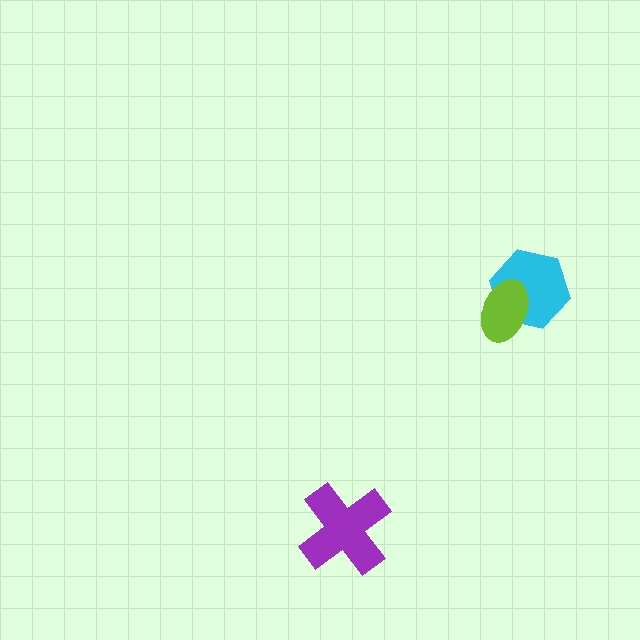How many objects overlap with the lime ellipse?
1 object overlaps with the lime ellipse.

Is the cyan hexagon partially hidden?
Yes, it is partially covered by another shape.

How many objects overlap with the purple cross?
0 objects overlap with the purple cross.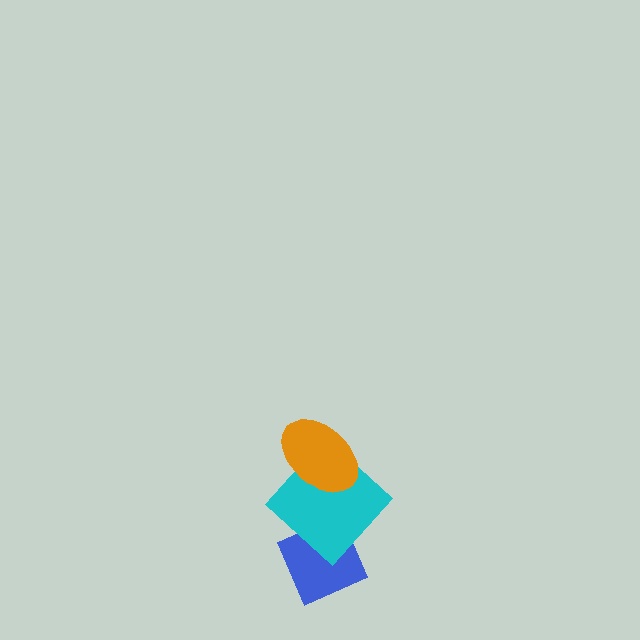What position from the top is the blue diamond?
The blue diamond is 3rd from the top.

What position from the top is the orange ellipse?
The orange ellipse is 1st from the top.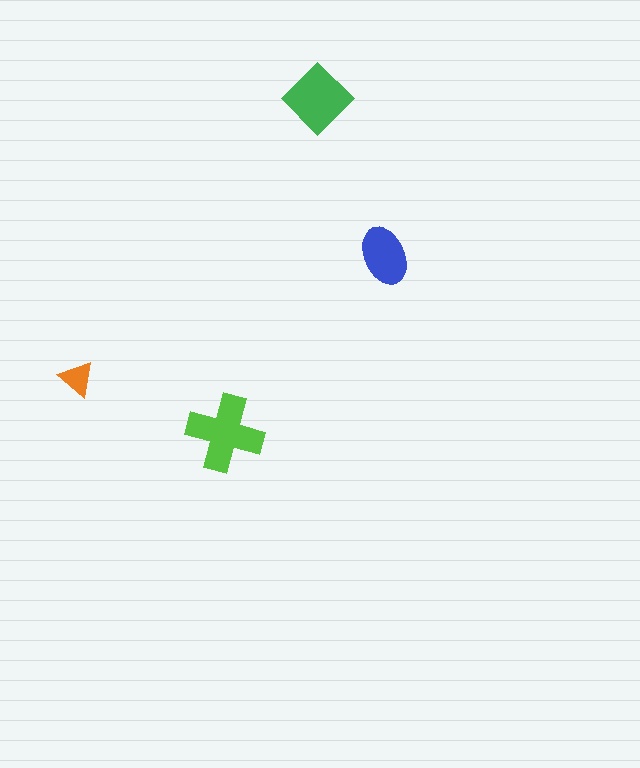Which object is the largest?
The lime cross.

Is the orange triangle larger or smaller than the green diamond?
Smaller.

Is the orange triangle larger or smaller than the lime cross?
Smaller.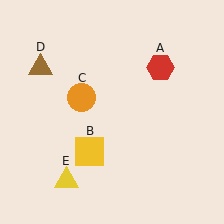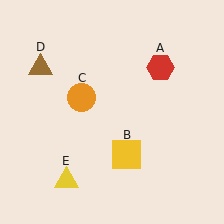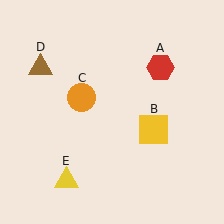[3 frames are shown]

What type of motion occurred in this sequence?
The yellow square (object B) rotated counterclockwise around the center of the scene.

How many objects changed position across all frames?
1 object changed position: yellow square (object B).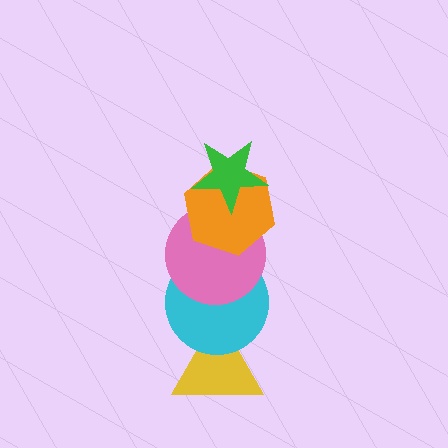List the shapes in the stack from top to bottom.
From top to bottom: the green star, the orange hexagon, the pink circle, the cyan circle, the yellow triangle.